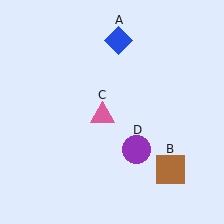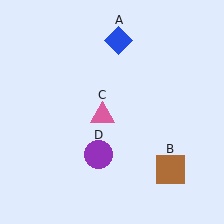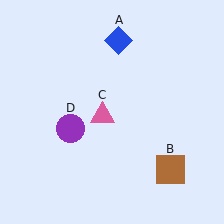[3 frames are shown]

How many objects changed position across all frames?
1 object changed position: purple circle (object D).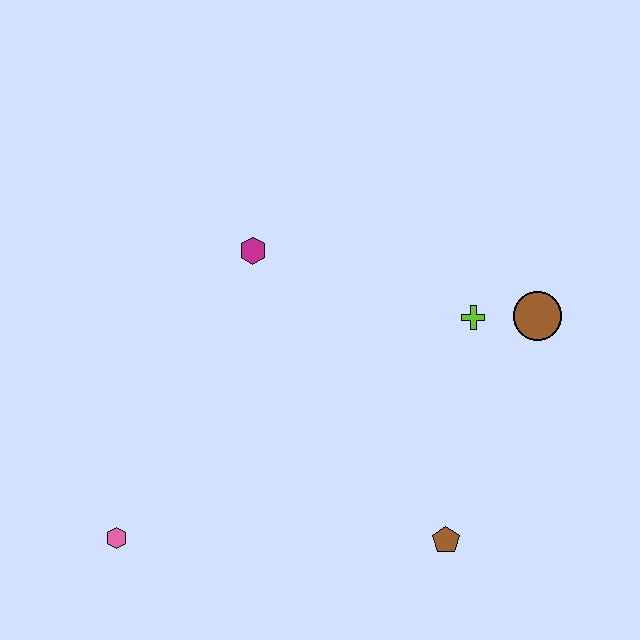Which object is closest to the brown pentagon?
The lime cross is closest to the brown pentagon.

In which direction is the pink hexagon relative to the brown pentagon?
The pink hexagon is to the left of the brown pentagon.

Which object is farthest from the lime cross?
The pink hexagon is farthest from the lime cross.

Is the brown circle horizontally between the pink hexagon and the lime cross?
No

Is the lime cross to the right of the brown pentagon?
Yes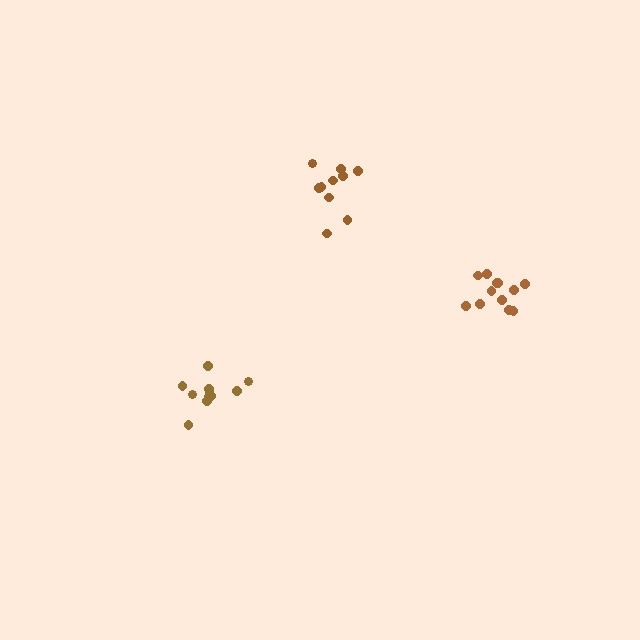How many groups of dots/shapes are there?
There are 3 groups.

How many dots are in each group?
Group 1: 10 dots, Group 2: 11 dots, Group 3: 12 dots (33 total).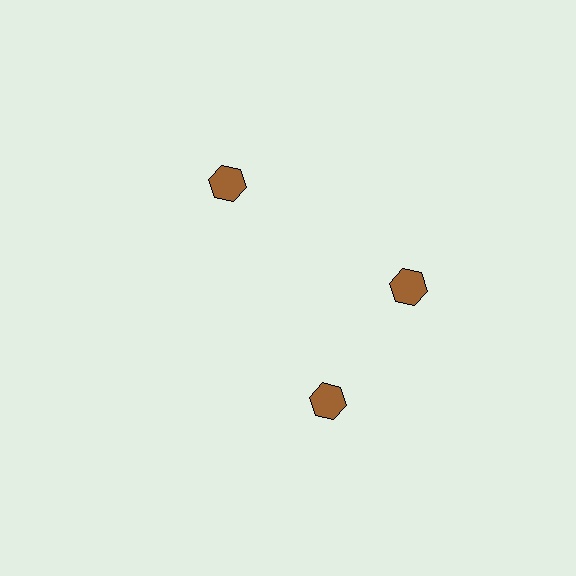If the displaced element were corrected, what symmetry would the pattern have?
It would have 3-fold rotational symmetry — the pattern would map onto itself every 120 degrees.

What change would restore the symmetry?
The symmetry would be restored by rotating it back into even spacing with its neighbors so that all 3 hexagons sit at equal angles and equal distance from the center.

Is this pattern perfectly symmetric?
No. The 3 brown hexagons are arranged in a ring, but one element near the 7 o'clock position is rotated out of alignment along the ring, breaking the 3-fold rotational symmetry.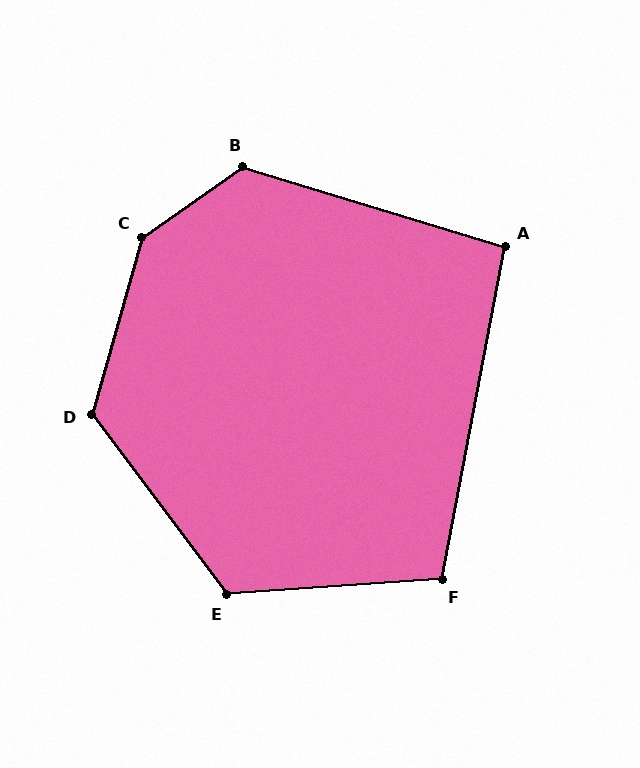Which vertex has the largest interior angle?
C, at approximately 141 degrees.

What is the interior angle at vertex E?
Approximately 123 degrees (obtuse).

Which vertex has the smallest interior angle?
A, at approximately 96 degrees.